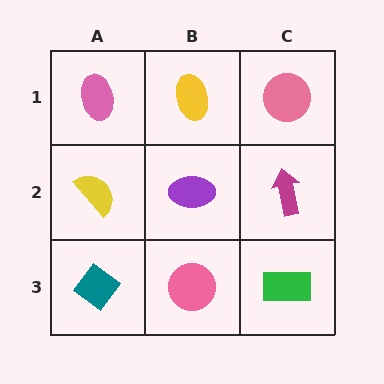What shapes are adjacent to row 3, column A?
A yellow semicircle (row 2, column A), a pink circle (row 3, column B).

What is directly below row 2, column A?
A teal diamond.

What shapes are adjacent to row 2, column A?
A pink ellipse (row 1, column A), a teal diamond (row 3, column A), a purple ellipse (row 2, column B).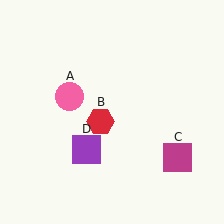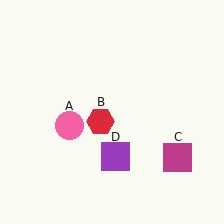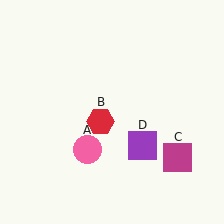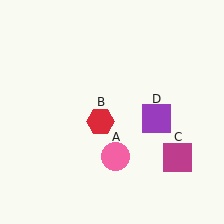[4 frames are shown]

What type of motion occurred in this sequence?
The pink circle (object A), purple square (object D) rotated counterclockwise around the center of the scene.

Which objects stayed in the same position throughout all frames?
Red hexagon (object B) and magenta square (object C) remained stationary.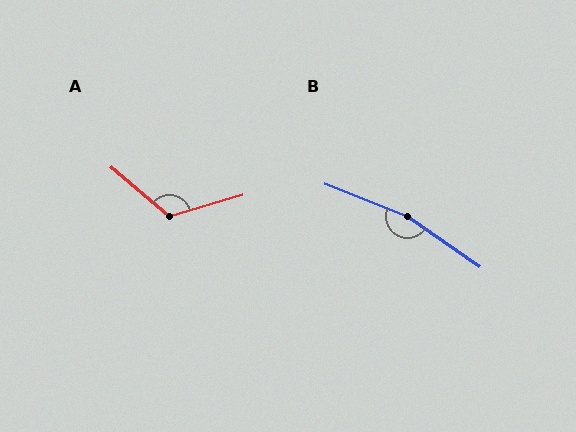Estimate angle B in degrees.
Approximately 167 degrees.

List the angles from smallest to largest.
A (123°), B (167°).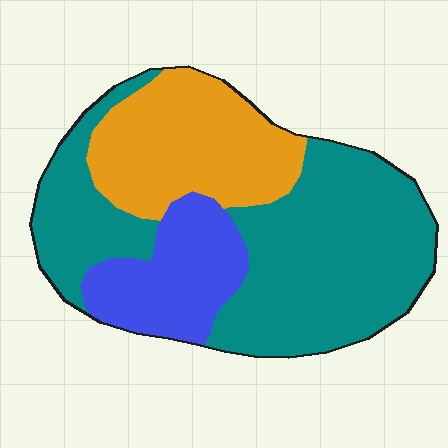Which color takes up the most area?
Teal, at roughly 55%.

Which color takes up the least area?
Blue, at roughly 20%.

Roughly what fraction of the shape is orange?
Orange covers roughly 25% of the shape.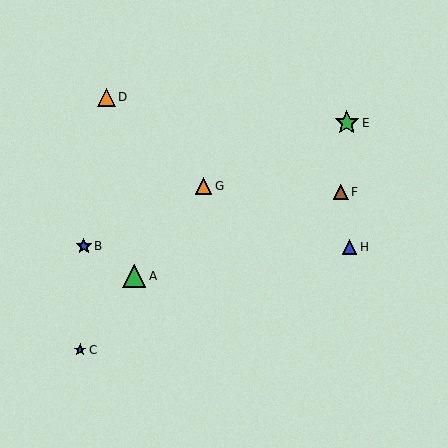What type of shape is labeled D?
Shape D is an orange triangle.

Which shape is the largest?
The green star (labeled E) is the largest.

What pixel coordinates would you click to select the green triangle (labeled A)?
Click at (134, 276) to select the green triangle A.